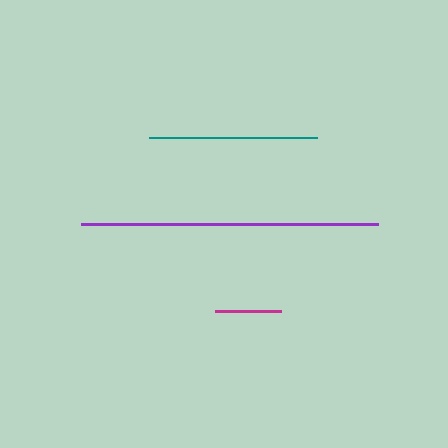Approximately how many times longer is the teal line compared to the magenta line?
The teal line is approximately 2.5 times the length of the magenta line.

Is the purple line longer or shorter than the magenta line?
The purple line is longer than the magenta line.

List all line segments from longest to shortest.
From longest to shortest: purple, teal, magenta.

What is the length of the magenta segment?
The magenta segment is approximately 66 pixels long.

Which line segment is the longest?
The purple line is the longest at approximately 296 pixels.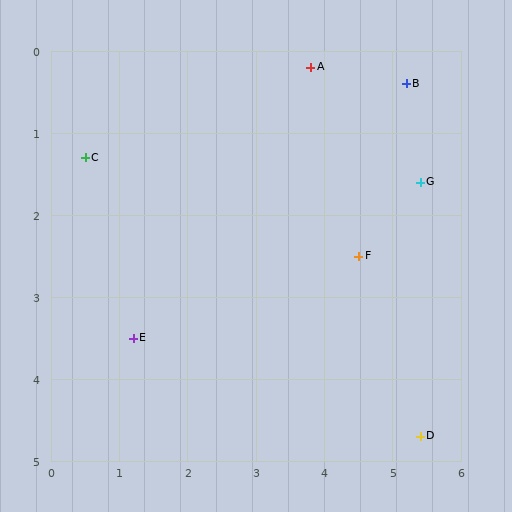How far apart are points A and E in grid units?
Points A and E are about 4.2 grid units apart.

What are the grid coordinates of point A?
Point A is at approximately (3.8, 0.2).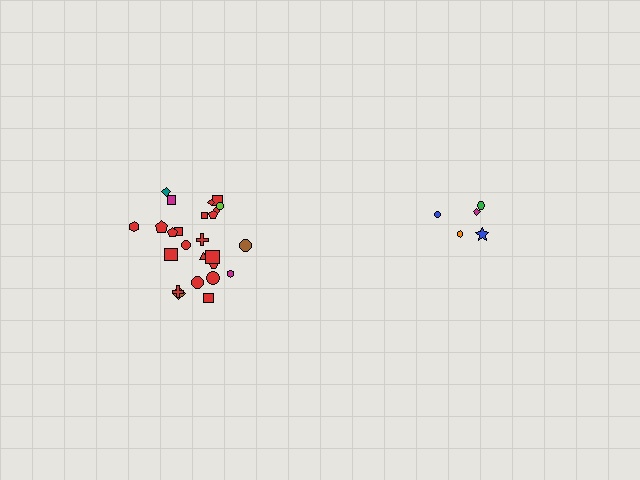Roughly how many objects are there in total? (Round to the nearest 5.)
Roughly 30 objects in total.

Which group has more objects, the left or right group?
The left group.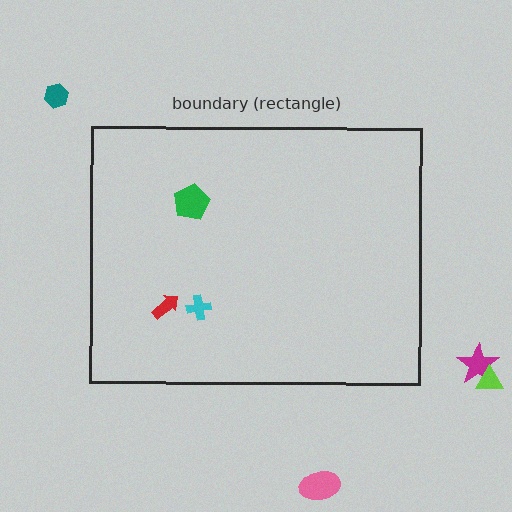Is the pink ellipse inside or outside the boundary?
Outside.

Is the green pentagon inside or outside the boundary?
Inside.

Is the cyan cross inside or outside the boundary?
Inside.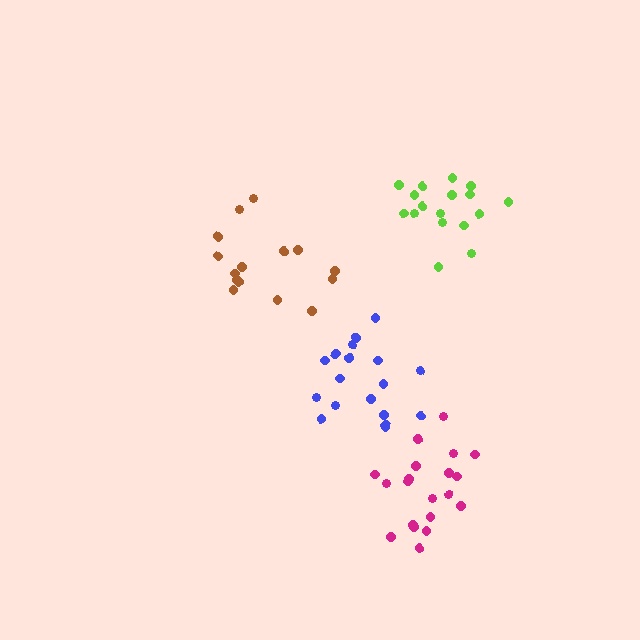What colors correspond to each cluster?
The clusters are colored: brown, magenta, lime, blue.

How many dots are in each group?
Group 1: 15 dots, Group 2: 20 dots, Group 3: 17 dots, Group 4: 18 dots (70 total).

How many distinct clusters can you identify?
There are 4 distinct clusters.